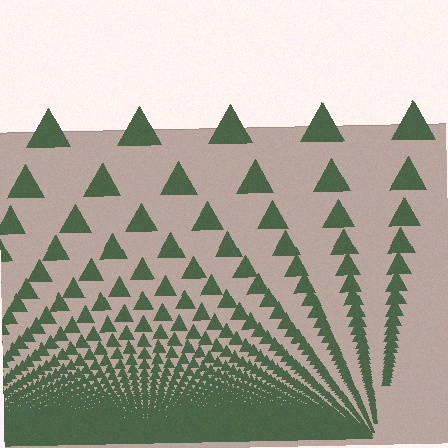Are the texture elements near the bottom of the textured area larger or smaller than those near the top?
Smaller. The gradient is inverted — elements near the bottom are smaller and denser.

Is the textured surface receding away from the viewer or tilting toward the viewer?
The surface appears to tilt toward the viewer. Texture elements get larger and sparser toward the top.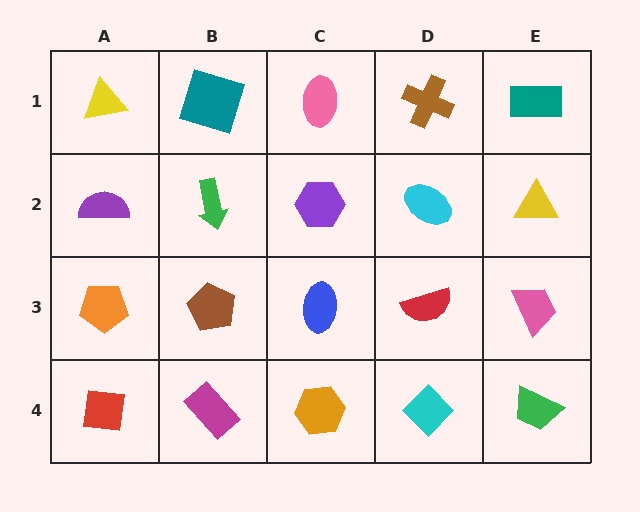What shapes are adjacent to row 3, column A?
A purple semicircle (row 2, column A), a red square (row 4, column A), a brown pentagon (row 3, column B).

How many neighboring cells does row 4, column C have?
3.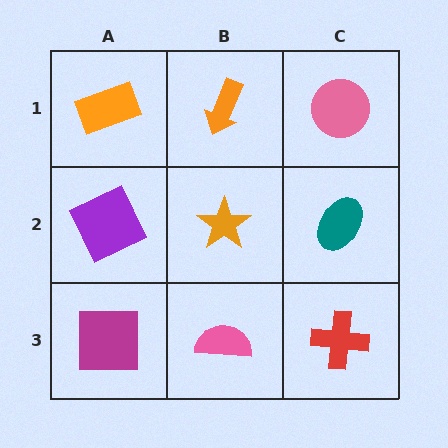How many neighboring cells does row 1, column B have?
3.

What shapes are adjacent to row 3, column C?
A teal ellipse (row 2, column C), a pink semicircle (row 3, column B).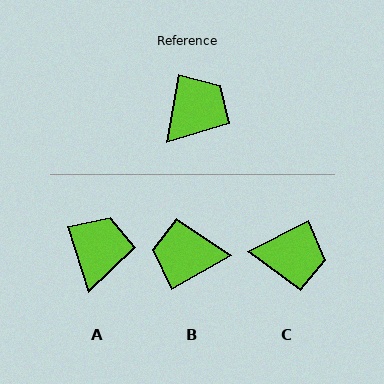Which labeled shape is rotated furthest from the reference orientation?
B, about 130 degrees away.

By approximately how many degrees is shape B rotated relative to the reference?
Approximately 130 degrees counter-clockwise.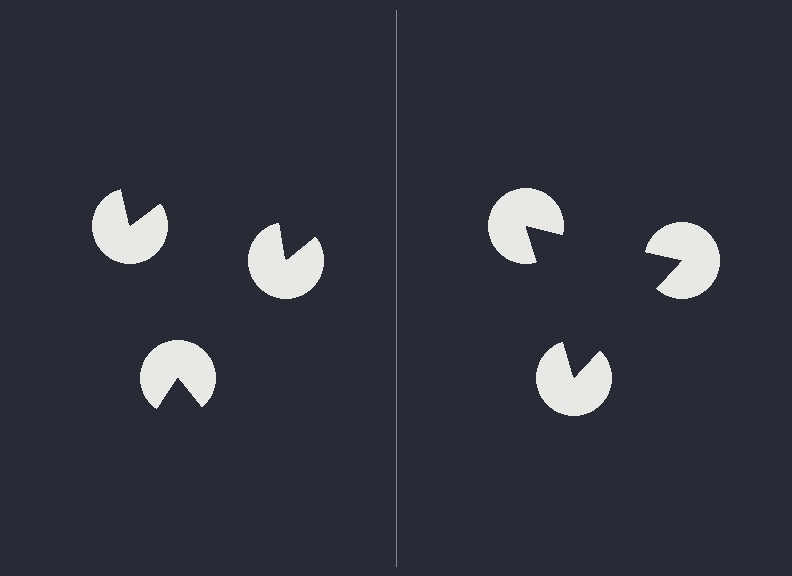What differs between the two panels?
The pac-man discs are positioned identically on both sides; only the wedge orientations differ. On the right they align to a triangle; on the left they are misaligned.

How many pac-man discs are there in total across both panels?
6 — 3 on each side.